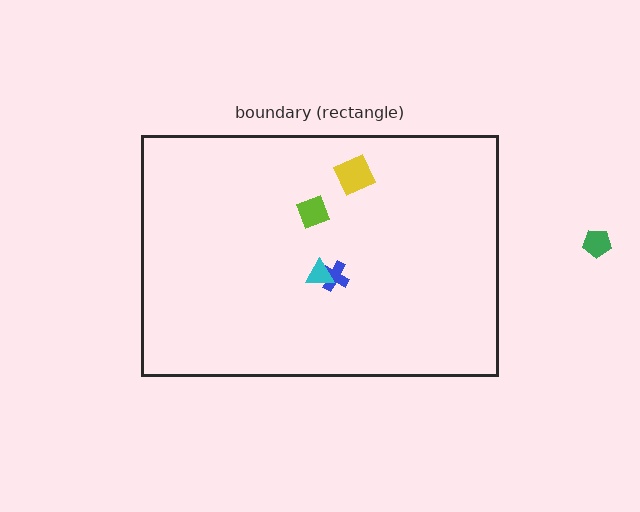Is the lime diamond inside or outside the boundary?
Inside.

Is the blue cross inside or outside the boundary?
Inside.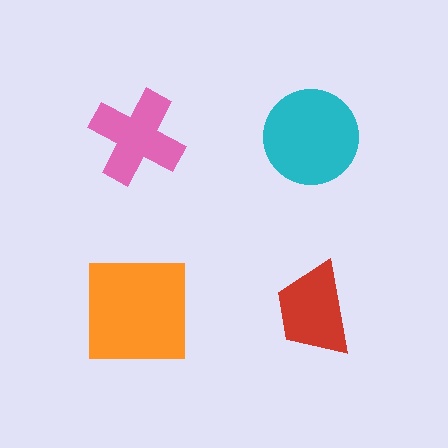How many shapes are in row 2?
2 shapes.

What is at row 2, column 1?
An orange square.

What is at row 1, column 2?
A cyan circle.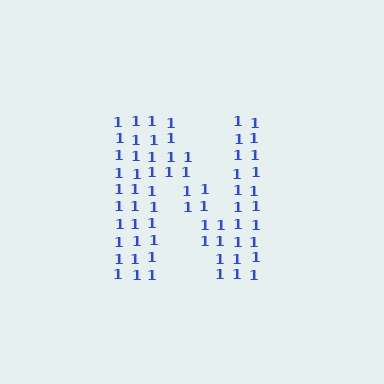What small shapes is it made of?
It is made of small digit 1's.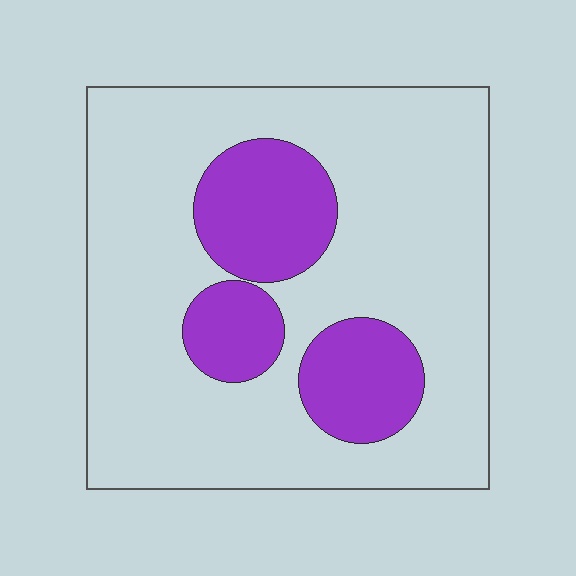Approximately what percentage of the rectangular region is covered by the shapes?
Approximately 25%.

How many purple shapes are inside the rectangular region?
3.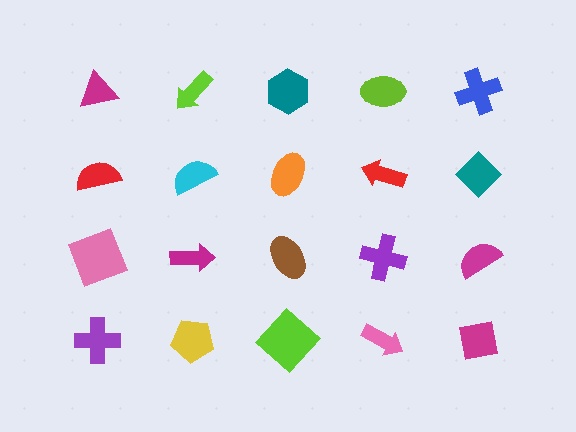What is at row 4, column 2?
A yellow pentagon.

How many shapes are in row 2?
5 shapes.